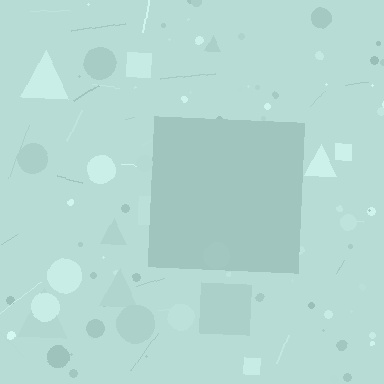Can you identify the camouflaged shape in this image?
The camouflaged shape is a square.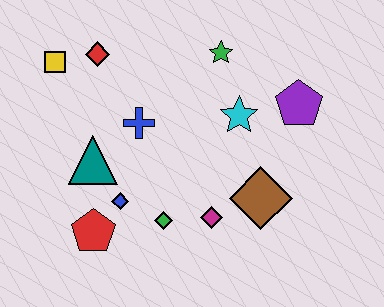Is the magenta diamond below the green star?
Yes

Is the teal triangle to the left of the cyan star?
Yes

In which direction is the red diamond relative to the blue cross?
The red diamond is above the blue cross.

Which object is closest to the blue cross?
The teal triangle is closest to the blue cross.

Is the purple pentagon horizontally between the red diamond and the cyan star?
No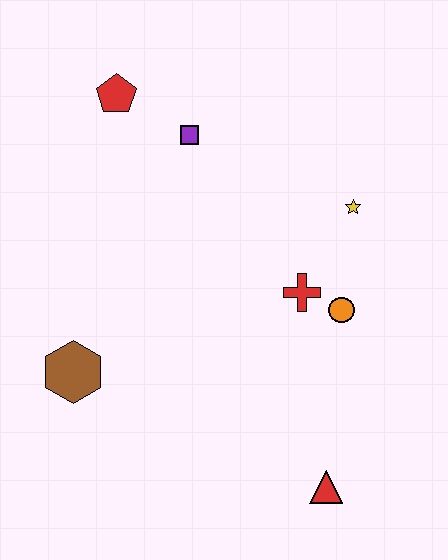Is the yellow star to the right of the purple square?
Yes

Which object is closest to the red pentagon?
The purple square is closest to the red pentagon.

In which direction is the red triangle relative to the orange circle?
The red triangle is below the orange circle.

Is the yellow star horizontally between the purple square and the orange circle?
No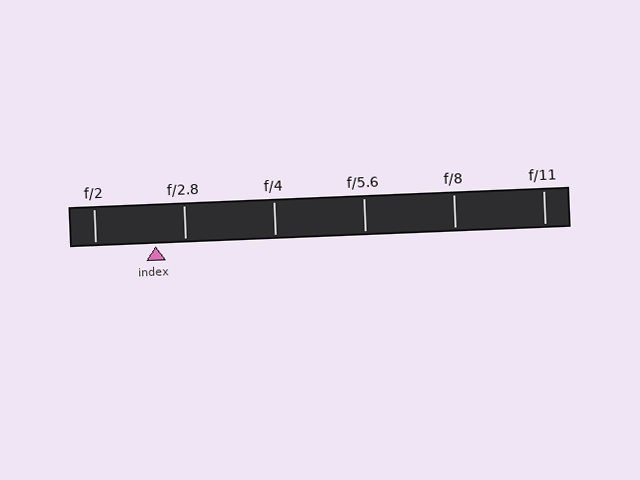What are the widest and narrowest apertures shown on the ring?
The widest aperture shown is f/2 and the narrowest is f/11.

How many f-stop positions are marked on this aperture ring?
There are 6 f-stop positions marked.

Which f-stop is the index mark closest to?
The index mark is closest to f/2.8.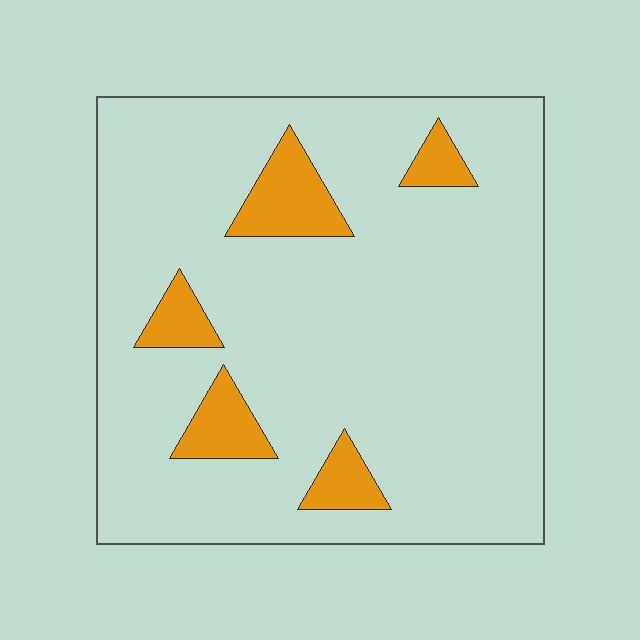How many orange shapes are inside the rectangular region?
5.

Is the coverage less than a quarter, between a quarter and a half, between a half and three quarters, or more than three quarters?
Less than a quarter.